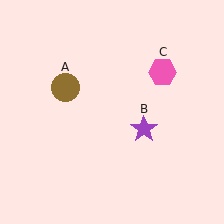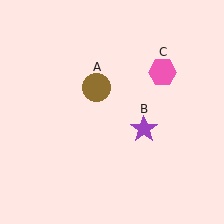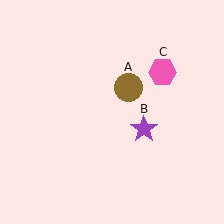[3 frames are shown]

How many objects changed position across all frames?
1 object changed position: brown circle (object A).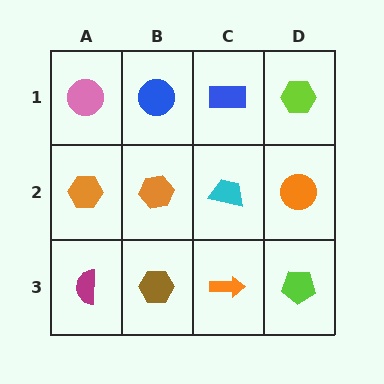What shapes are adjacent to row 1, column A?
An orange hexagon (row 2, column A), a blue circle (row 1, column B).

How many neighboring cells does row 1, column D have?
2.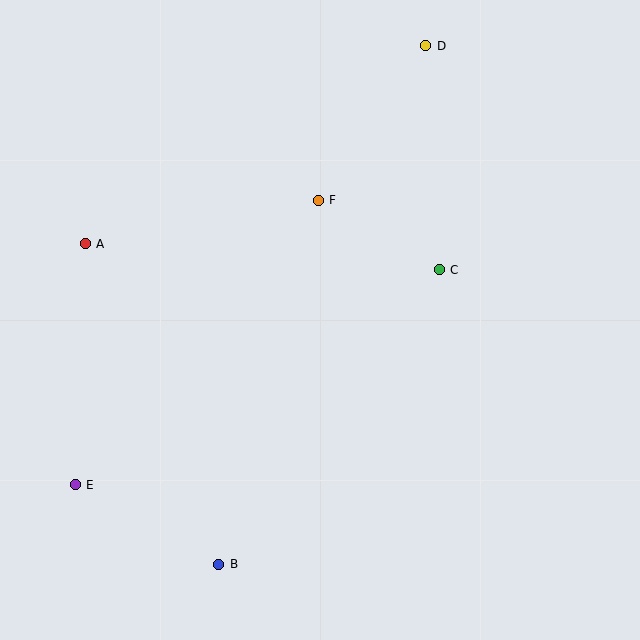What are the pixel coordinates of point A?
Point A is at (85, 244).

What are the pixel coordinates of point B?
Point B is at (219, 564).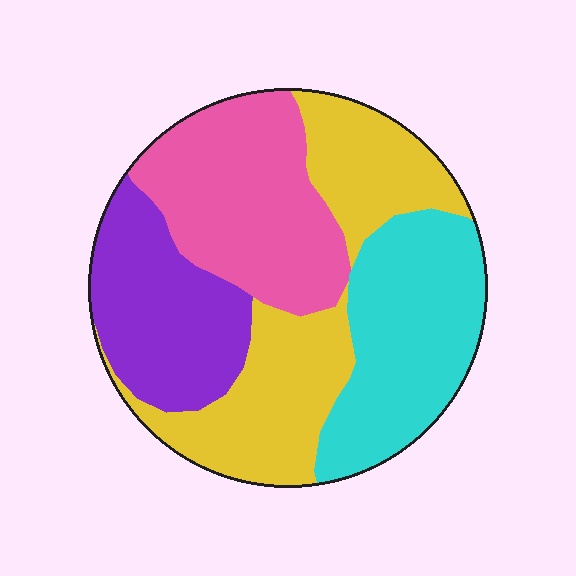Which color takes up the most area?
Yellow, at roughly 30%.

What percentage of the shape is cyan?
Cyan covers 24% of the shape.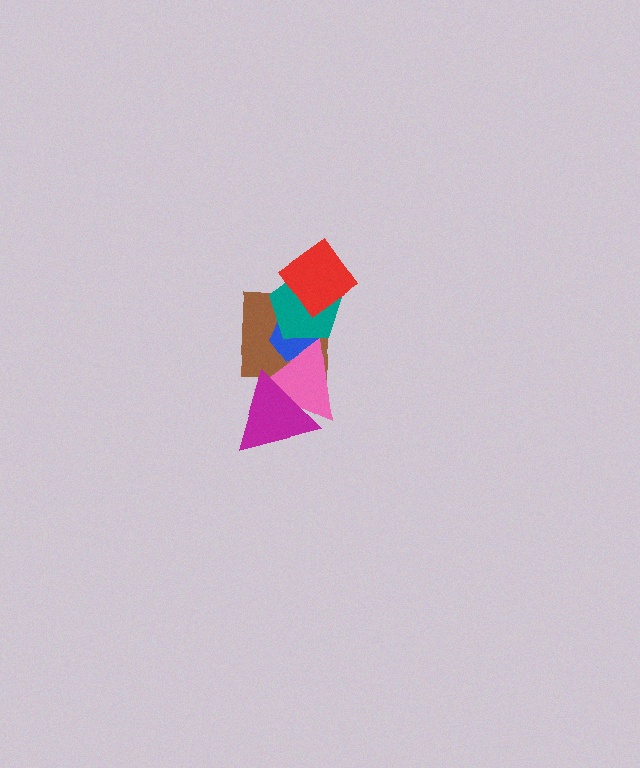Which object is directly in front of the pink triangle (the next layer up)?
The teal pentagon is directly in front of the pink triangle.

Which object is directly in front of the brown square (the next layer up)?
The blue hexagon is directly in front of the brown square.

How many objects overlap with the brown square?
4 objects overlap with the brown square.